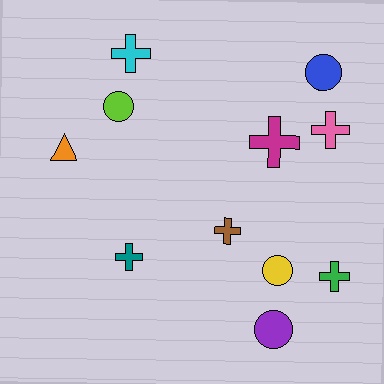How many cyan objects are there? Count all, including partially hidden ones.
There is 1 cyan object.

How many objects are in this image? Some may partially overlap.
There are 11 objects.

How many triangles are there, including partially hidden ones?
There is 1 triangle.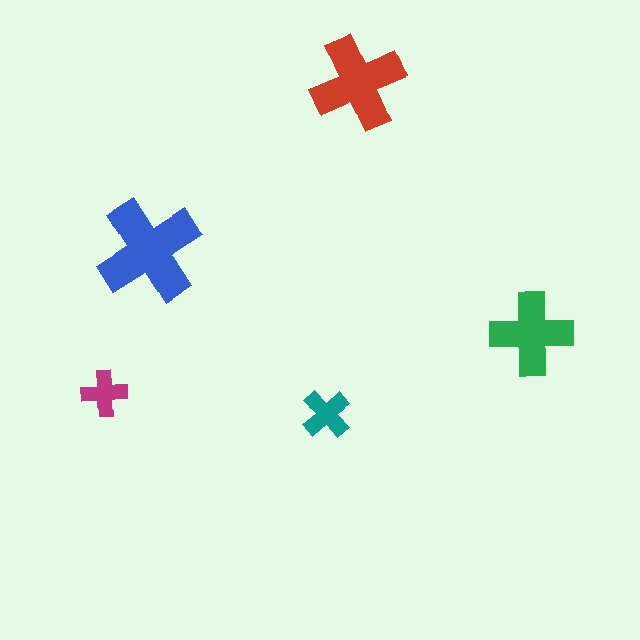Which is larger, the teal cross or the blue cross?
The blue one.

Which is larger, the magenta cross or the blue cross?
The blue one.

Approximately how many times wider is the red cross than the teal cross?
About 2 times wider.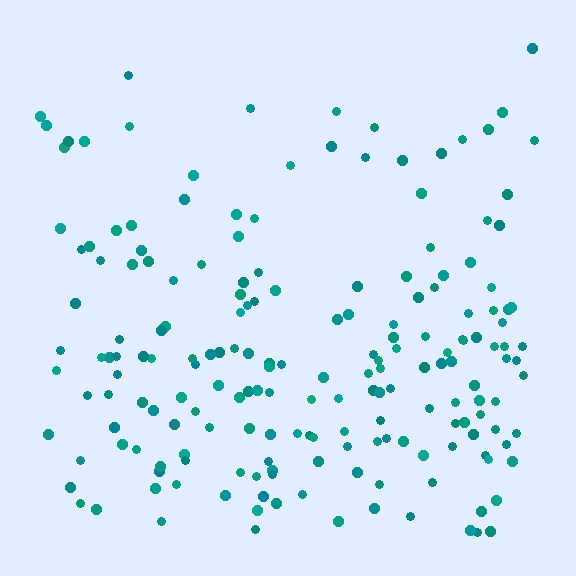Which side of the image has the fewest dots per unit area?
The top.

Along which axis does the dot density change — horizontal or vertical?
Vertical.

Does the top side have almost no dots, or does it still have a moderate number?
Still a moderate number, just noticeably fewer than the bottom.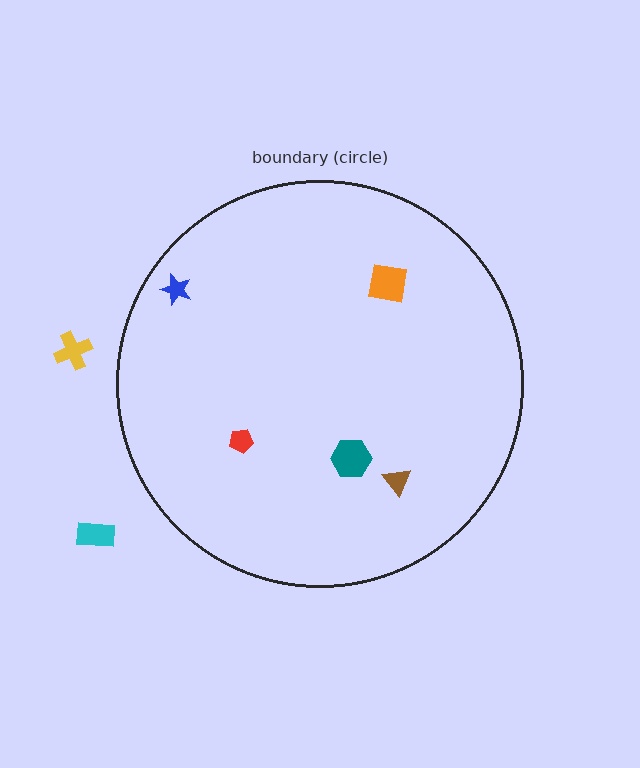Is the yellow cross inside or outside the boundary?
Outside.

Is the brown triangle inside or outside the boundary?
Inside.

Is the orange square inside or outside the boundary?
Inside.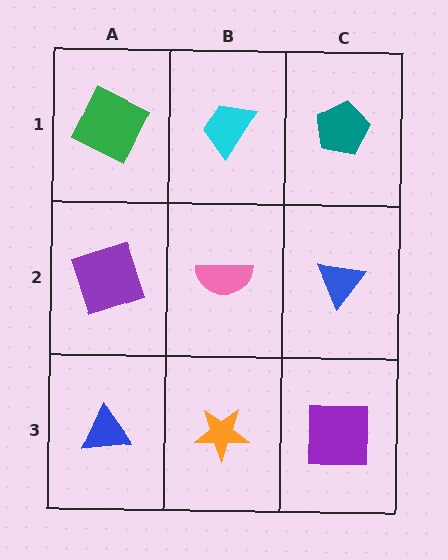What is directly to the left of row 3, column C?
An orange star.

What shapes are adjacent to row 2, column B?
A cyan trapezoid (row 1, column B), an orange star (row 3, column B), a purple square (row 2, column A), a blue triangle (row 2, column C).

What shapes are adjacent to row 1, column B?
A pink semicircle (row 2, column B), a green square (row 1, column A), a teal pentagon (row 1, column C).